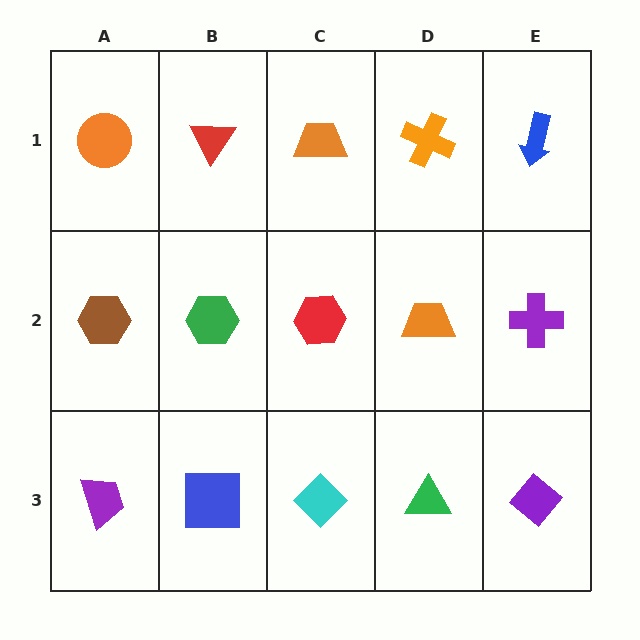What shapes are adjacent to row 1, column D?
An orange trapezoid (row 2, column D), an orange trapezoid (row 1, column C), a blue arrow (row 1, column E).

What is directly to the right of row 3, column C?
A green triangle.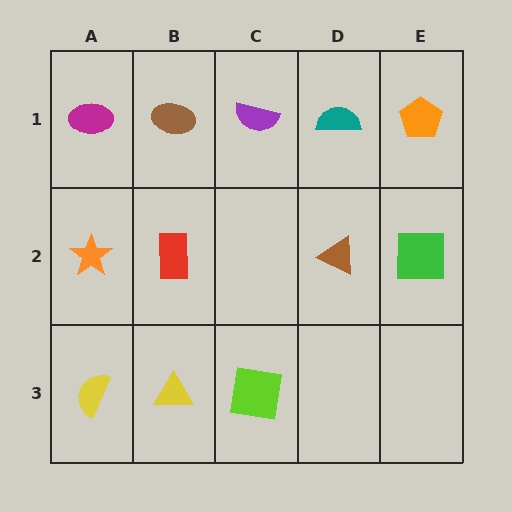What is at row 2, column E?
A green square.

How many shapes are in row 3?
3 shapes.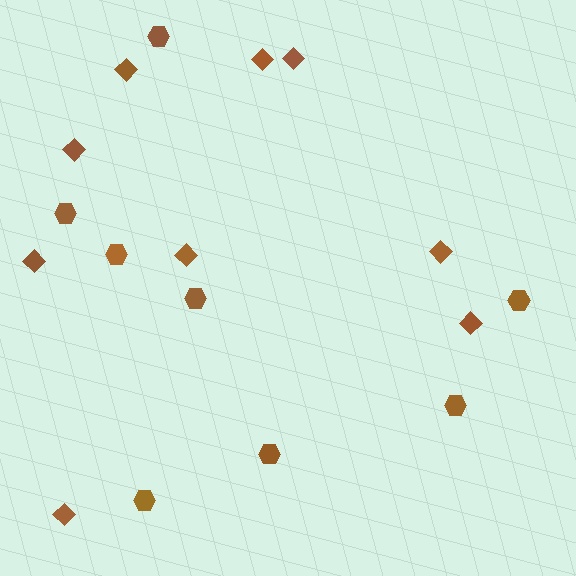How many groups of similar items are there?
There are 2 groups: one group of diamonds (9) and one group of hexagons (8).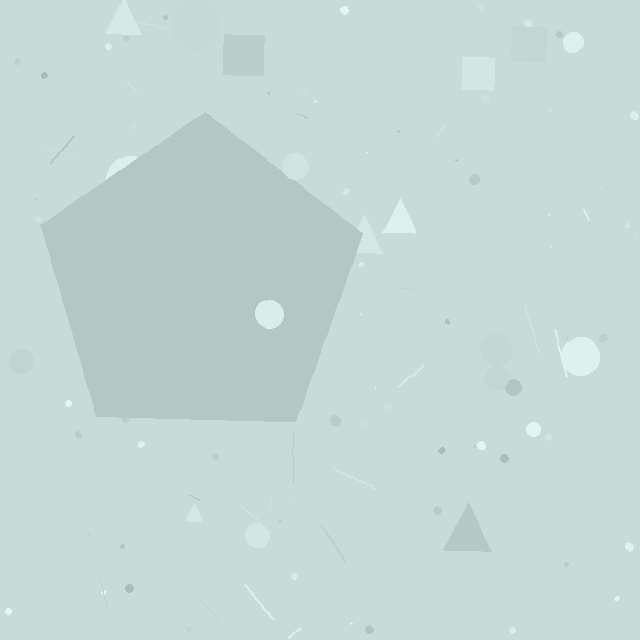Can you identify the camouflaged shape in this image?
The camouflaged shape is a pentagon.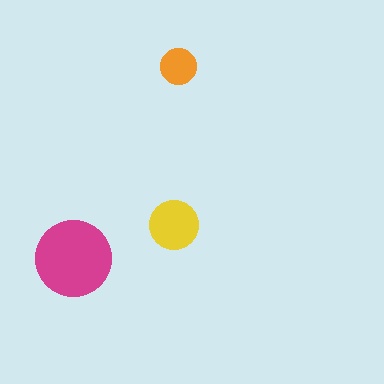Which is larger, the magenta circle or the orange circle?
The magenta one.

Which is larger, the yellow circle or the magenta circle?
The magenta one.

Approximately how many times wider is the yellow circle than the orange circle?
About 1.5 times wider.